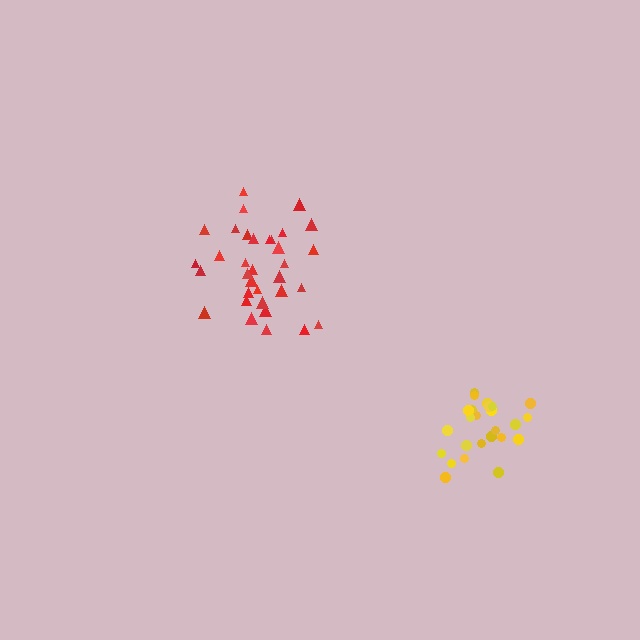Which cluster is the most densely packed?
Yellow.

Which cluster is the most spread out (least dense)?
Red.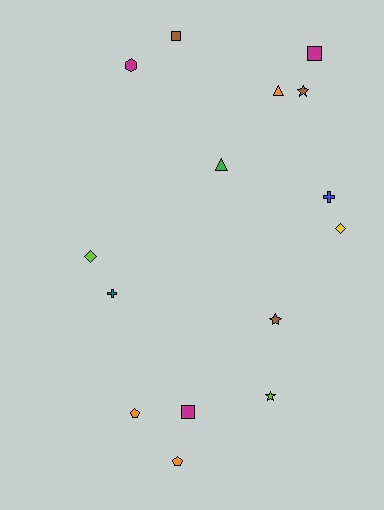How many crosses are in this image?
There are 2 crosses.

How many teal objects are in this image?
There is 1 teal object.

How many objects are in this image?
There are 15 objects.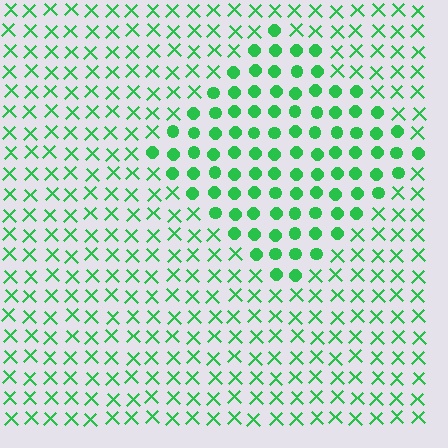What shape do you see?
I see a diamond.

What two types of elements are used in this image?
The image uses circles inside the diamond region and X marks outside it.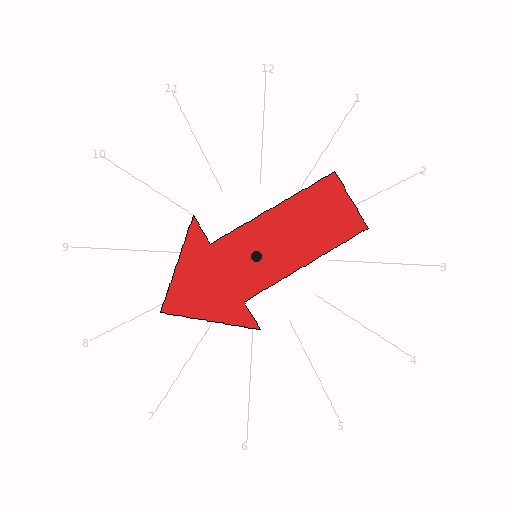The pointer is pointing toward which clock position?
Roughly 8 o'clock.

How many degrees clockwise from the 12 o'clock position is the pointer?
Approximately 237 degrees.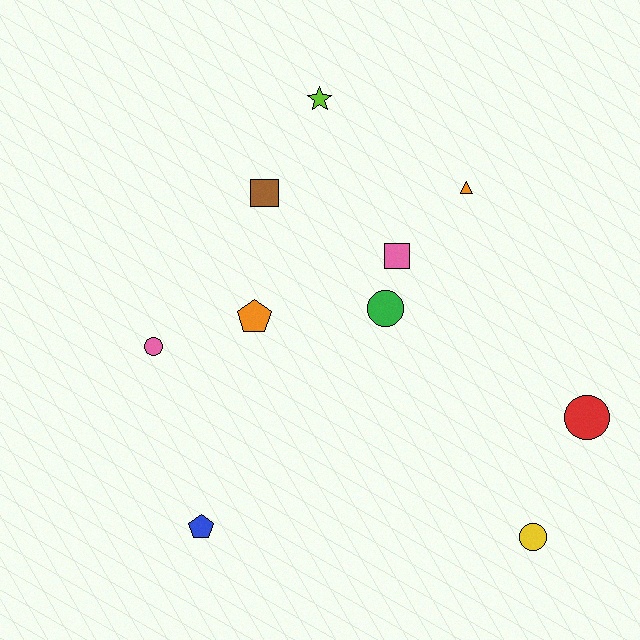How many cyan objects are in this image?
There are no cyan objects.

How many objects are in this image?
There are 10 objects.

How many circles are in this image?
There are 4 circles.